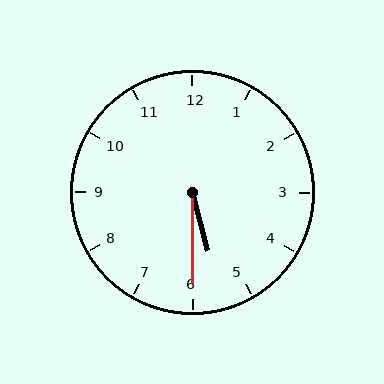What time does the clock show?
5:30.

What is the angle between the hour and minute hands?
Approximately 15 degrees.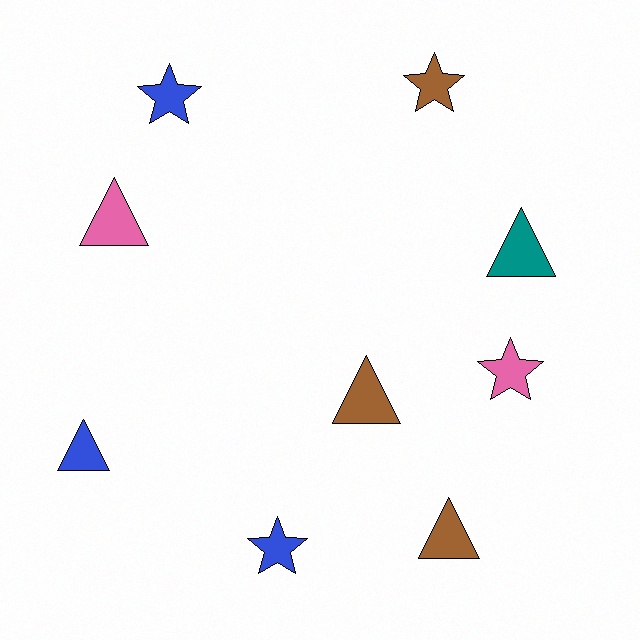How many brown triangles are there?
There are 2 brown triangles.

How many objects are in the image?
There are 9 objects.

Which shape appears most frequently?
Triangle, with 5 objects.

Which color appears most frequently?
Blue, with 3 objects.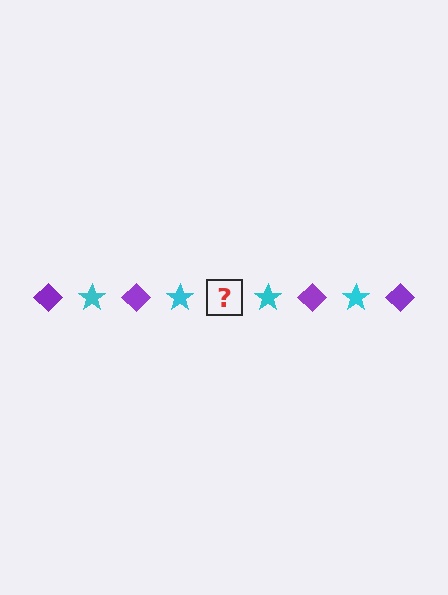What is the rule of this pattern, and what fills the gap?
The rule is that the pattern alternates between purple diamond and cyan star. The gap should be filled with a purple diamond.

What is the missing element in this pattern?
The missing element is a purple diamond.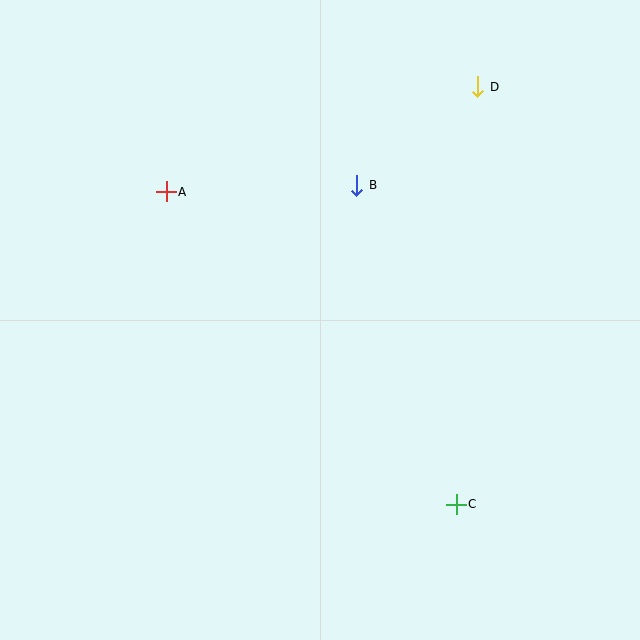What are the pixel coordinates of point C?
Point C is at (456, 504).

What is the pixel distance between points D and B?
The distance between D and B is 156 pixels.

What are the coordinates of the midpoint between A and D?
The midpoint between A and D is at (322, 139).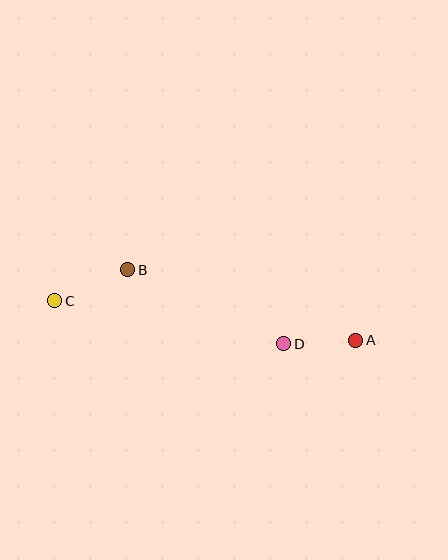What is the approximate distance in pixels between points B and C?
The distance between B and C is approximately 79 pixels.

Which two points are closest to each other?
Points A and D are closest to each other.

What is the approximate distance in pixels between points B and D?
The distance between B and D is approximately 173 pixels.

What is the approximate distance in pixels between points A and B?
The distance between A and B is approximately 239 pixels.